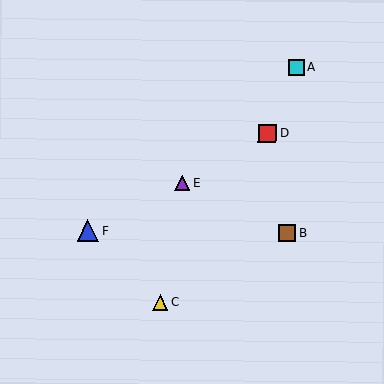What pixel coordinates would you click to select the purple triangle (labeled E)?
Click at (182, 183) to select the purple triangle E.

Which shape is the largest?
The blue triangle (labeled F) is the largest.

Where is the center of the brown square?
The center of the brown square is at (287, 233).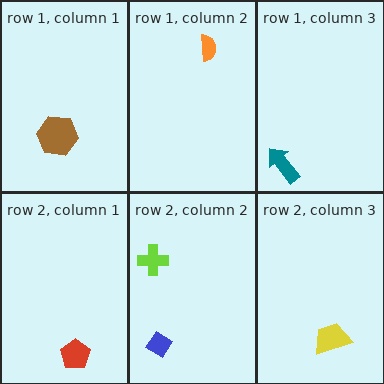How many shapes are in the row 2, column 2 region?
2.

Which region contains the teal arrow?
The row 1, column 3 region.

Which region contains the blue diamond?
The row 2, column 2 region.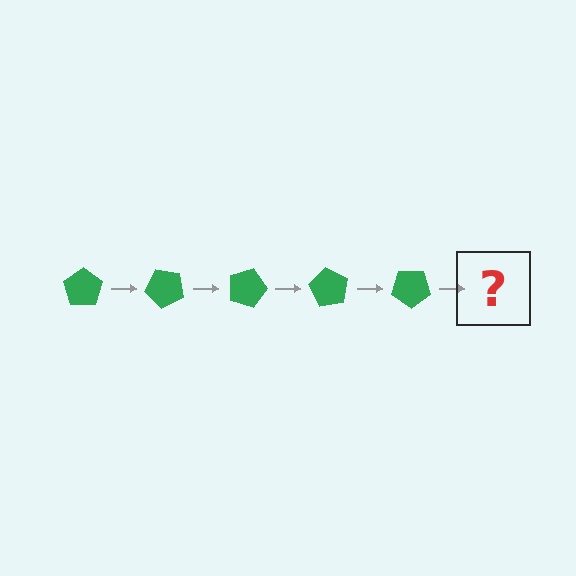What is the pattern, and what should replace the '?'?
The pattern is that the pentagon rotates 45 degrees each step. The '?' should be a green pentagon rotated 225 degrees.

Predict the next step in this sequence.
The next step is a green pentagon rotated 225 degrees.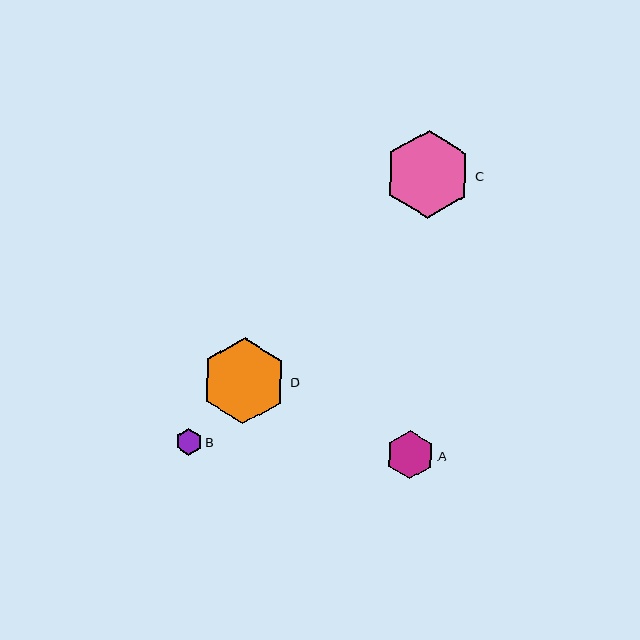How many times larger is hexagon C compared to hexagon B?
Hexagon C is approximately 3.3 times the size of hexagon B.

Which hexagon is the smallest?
Hexagon B is the smallest with a size of approximately 26 pixels.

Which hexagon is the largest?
Hexagon C is the largest with a size of approximately 87 pixels.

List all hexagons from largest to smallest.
From largest to smallest: C, D, A, B.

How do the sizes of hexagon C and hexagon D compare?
Hexagon C and hexagon D are approximately the same size.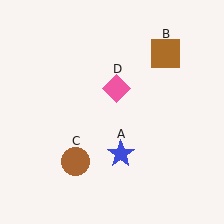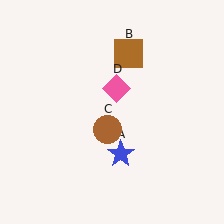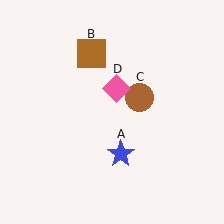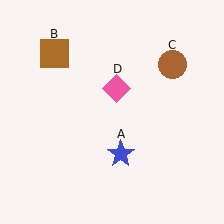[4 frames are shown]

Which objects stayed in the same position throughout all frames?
Blue star (object A) and pink diamond (object D) remained stationary.